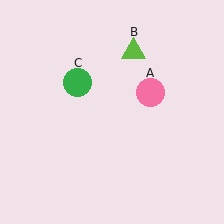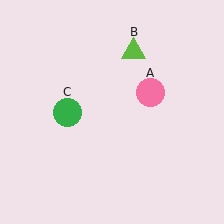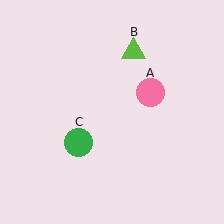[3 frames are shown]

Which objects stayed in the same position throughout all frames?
Pink circle (object A) and lime triangle (object B) remained stationary.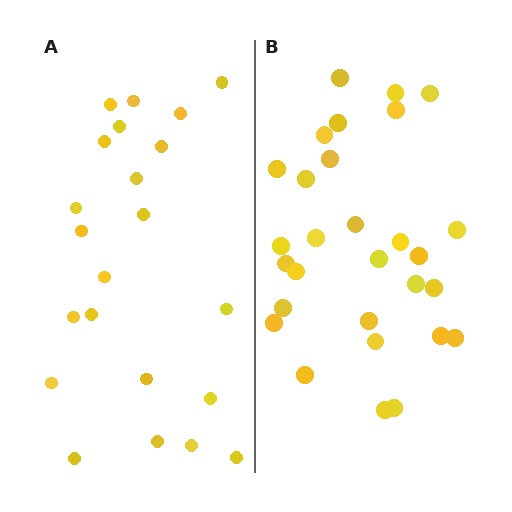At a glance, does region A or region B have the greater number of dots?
Region B (the right region) has more dots.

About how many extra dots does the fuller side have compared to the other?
Region B has roughly 8 or so more dots than region A.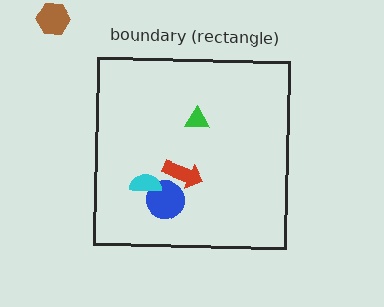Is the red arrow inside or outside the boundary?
Inside.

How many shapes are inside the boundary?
4 inside, 1 outside.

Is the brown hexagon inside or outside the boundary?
Outside.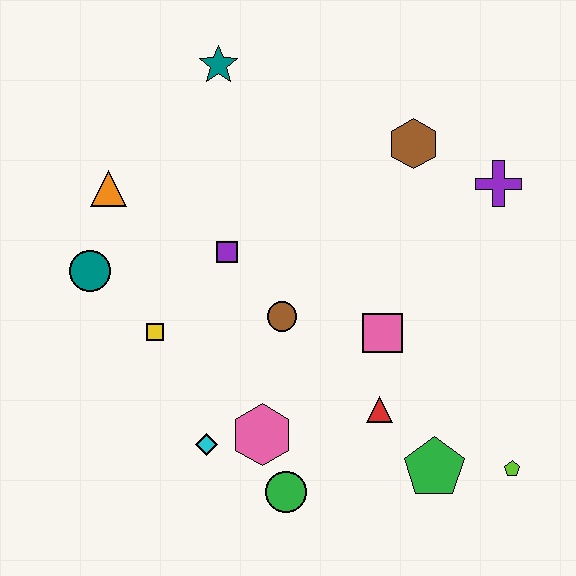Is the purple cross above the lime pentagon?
Yes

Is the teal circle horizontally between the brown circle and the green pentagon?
No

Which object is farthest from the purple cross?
The teal circle is farthest from the purple cross.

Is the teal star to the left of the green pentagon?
Yes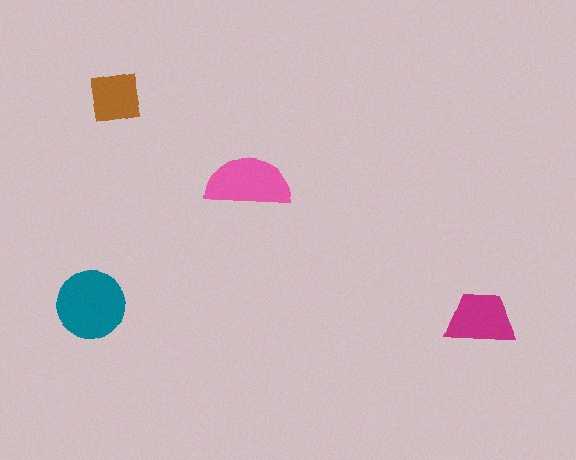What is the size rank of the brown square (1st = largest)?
4th.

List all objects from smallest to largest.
The brown square, the magenta trapezoid, the pink semicircle, the teal circle.